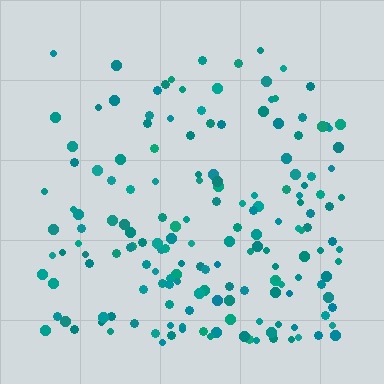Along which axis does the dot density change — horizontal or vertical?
Vertical.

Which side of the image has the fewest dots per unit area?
The top.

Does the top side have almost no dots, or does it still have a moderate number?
Still a moderate number, just noticeably fewer than the bottom.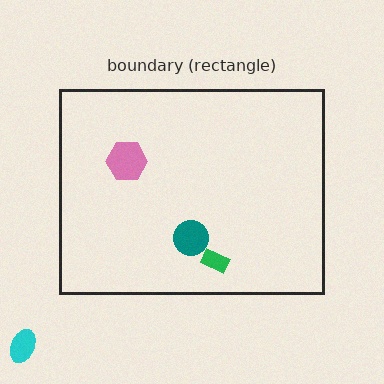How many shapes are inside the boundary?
3 inside, 1 outside.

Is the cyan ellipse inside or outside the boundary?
Outside.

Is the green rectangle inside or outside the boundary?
Inside.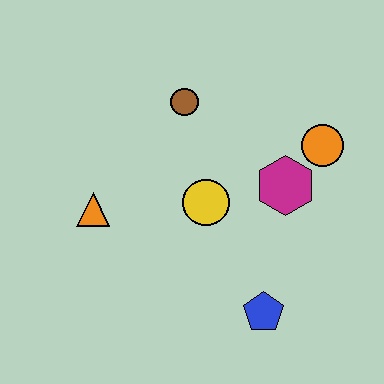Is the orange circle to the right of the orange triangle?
Yes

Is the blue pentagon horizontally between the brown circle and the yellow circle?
No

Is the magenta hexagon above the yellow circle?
Yes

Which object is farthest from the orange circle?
The orange triangle is farthest from the orange circle.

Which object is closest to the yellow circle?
The magenta hexagon is closest to the yellow circle.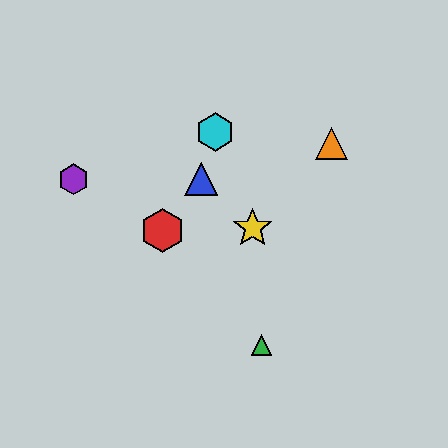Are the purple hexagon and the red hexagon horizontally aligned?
No, the purple hexagon is at y≈179 and the red hexagon is at y≈230.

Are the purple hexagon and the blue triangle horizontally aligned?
Yes, both are at y≈179.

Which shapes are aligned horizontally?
The blue triangle, the purple hexagon are aligned horizontally.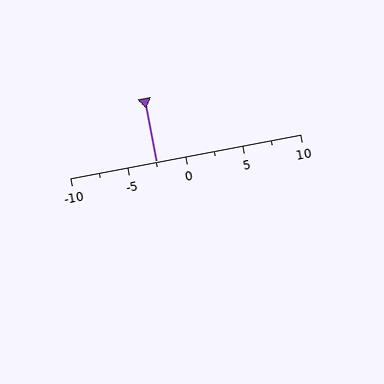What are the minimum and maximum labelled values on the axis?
The axis runs from -10 to 10.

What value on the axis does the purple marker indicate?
The marker indicates approximately -2.5.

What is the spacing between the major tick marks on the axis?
The major ticks are spaced 5 apart.